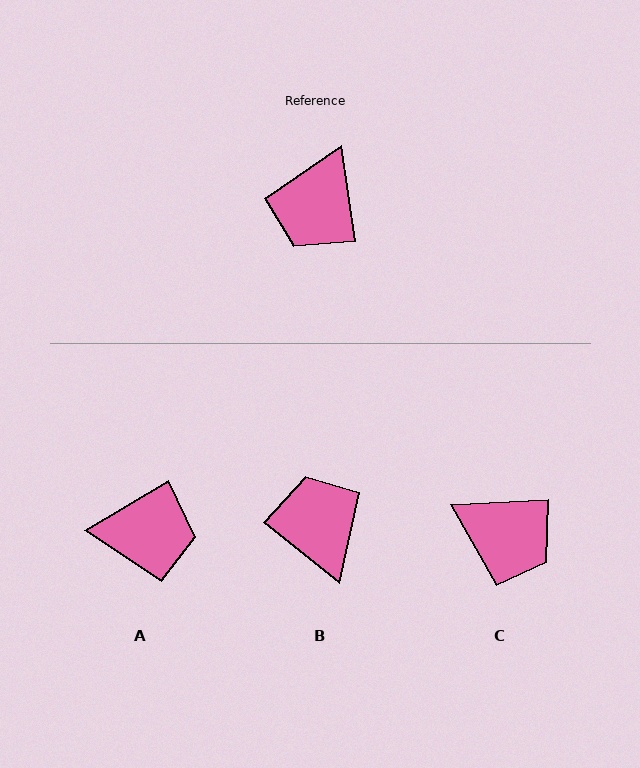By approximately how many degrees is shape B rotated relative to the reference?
Approximately 137 degrees clockwise.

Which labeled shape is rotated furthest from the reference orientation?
B, about 137 degrees away.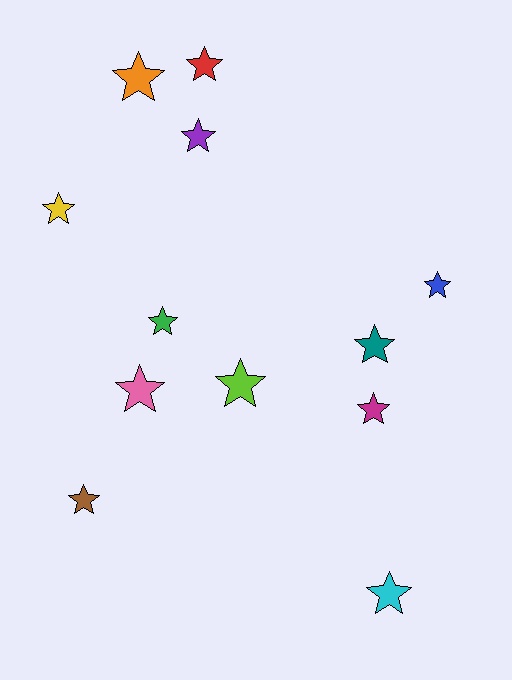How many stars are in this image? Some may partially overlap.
There are 12 stars.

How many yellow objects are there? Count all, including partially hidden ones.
There is 1 yellow object.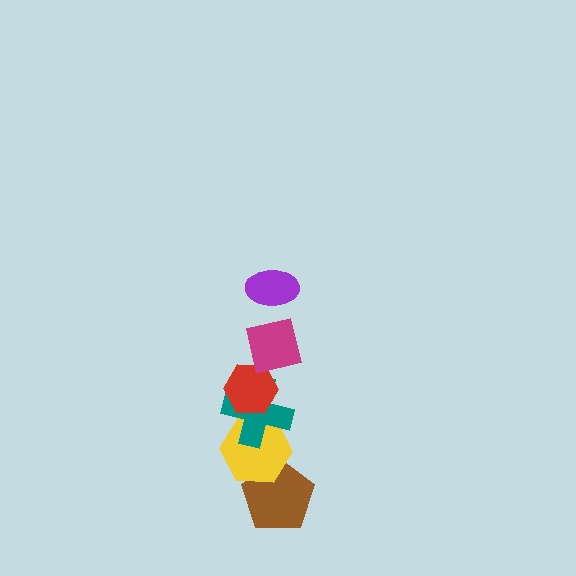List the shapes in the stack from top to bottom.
From top to bottom: the purple ellipse, the magenta square, the red hexagon, the teal cross, the yellow hexagon, the brown pentagon.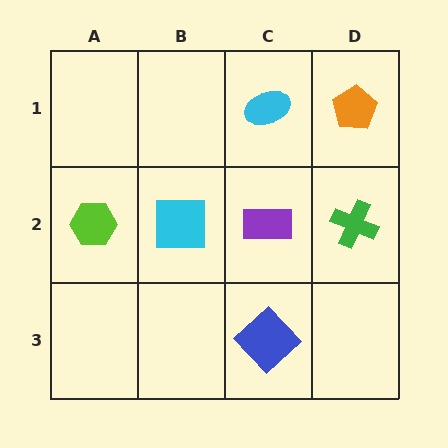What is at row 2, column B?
A cyan square.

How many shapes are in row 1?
2 shapes.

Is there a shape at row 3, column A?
No, that cell is empty.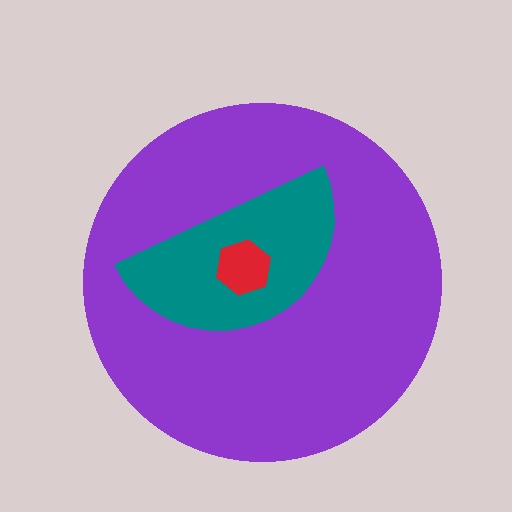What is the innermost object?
The red hexagon.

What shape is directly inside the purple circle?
The teal semicircle.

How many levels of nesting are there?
3.